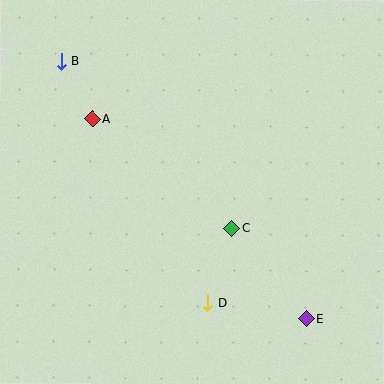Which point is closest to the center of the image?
Point C at (231, 229) is closest to the center.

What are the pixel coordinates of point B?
Point B is at (61, 62).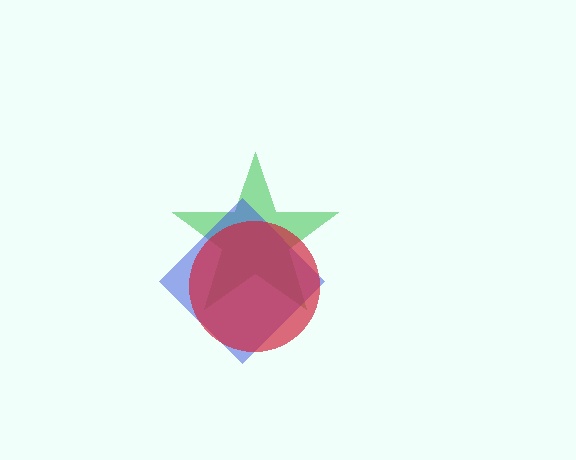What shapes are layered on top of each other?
The layered shapes are: a green star, a blue diamond, a red circle.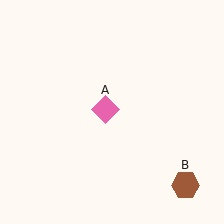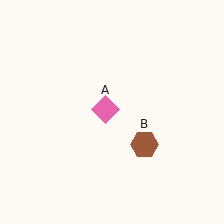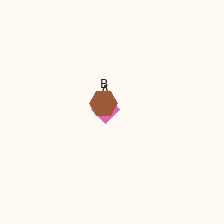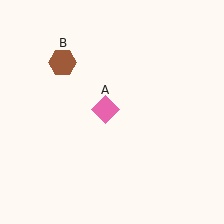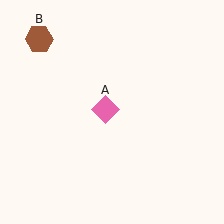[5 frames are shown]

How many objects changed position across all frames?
1 object changed position: brown hexagon (object B).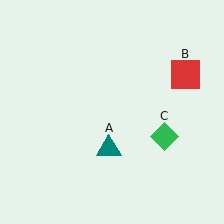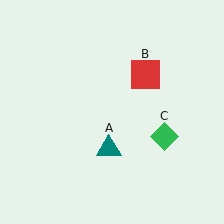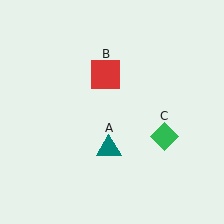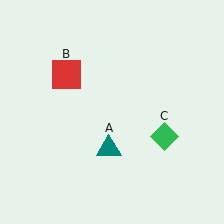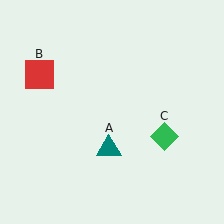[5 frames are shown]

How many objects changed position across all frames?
1 object changed position: red square (object B).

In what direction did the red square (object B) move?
The red square (object B) moved left.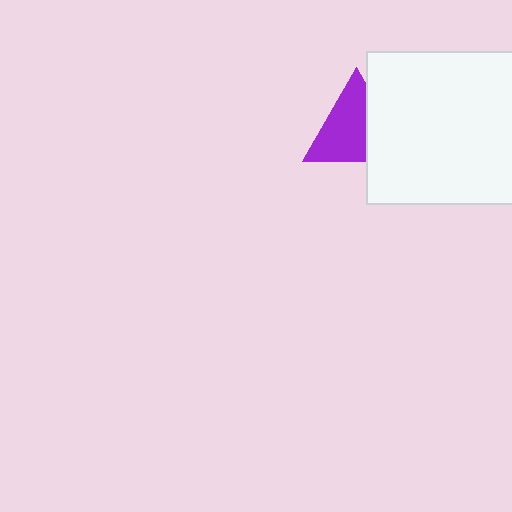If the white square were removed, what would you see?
You would see the complete purple triangle.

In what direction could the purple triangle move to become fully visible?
The purple triangle could move left. That would shift it out from behind the white square entirely.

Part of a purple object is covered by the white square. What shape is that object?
It is a triangle.